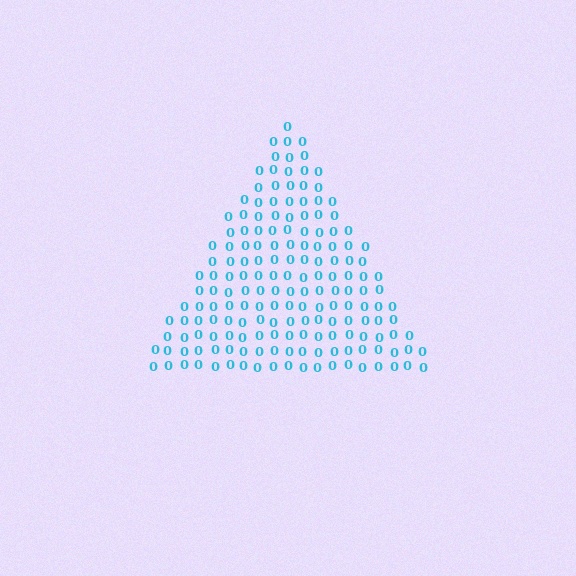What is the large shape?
The large shape is a triangle.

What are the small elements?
The small elements are digit 0's.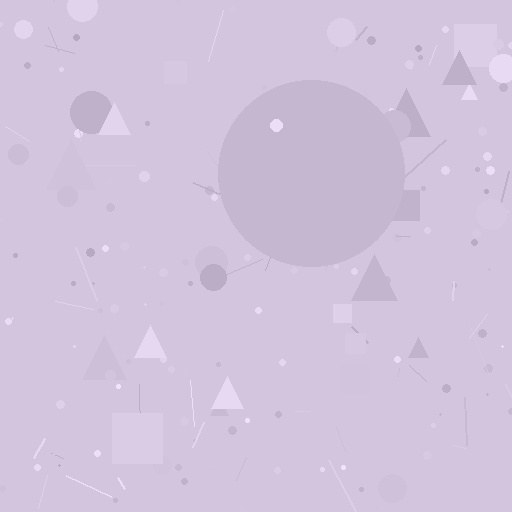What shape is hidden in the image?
A circle is hidden in the image.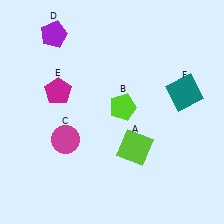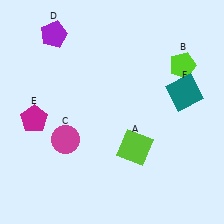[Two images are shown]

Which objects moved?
The objects that moved are: the lime pentagon (B), the magenta pentagon (E).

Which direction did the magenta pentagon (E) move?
The magenta pentagon (E) moved down.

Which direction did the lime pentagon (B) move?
The lime pentagon (B) moved right.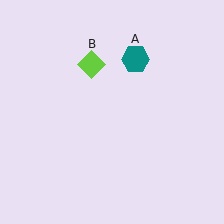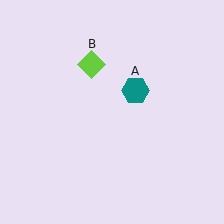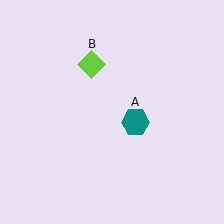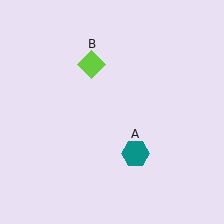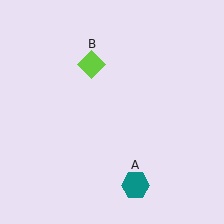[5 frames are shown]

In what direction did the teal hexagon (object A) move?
The teal hexagon (object A) moved down.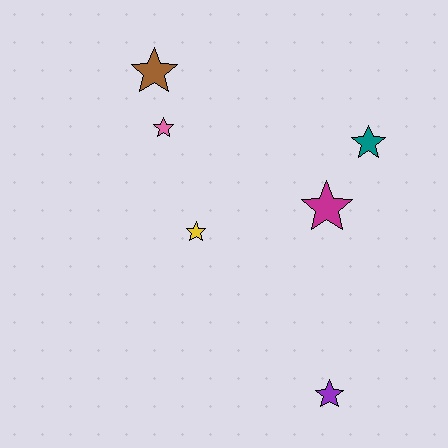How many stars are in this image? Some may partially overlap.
There are 6 stars.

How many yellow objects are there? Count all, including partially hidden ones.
There is 1 yellow object.